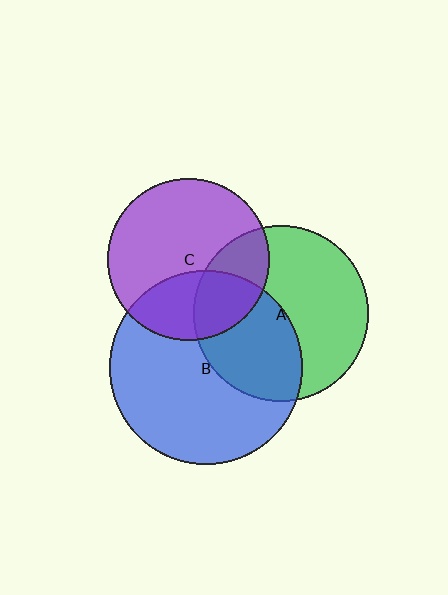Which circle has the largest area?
Circle B (blue).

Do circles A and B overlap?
Yes.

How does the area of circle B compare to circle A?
Approximately 1.2 times.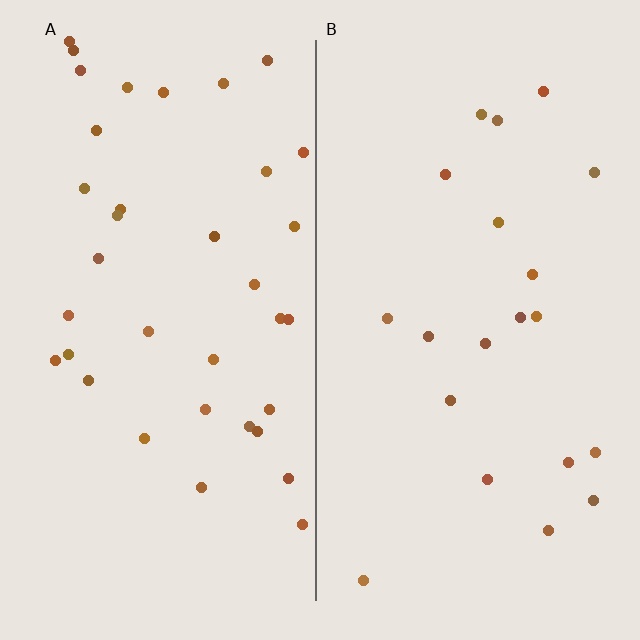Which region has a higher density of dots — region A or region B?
A (the left).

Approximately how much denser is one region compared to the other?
Approximately 1.8× — region A over region B.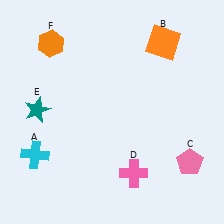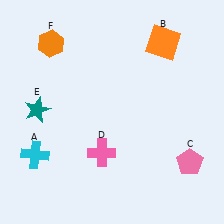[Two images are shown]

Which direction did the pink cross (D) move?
The pink cross (D) moved left.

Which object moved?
The pink cross (D) moved left.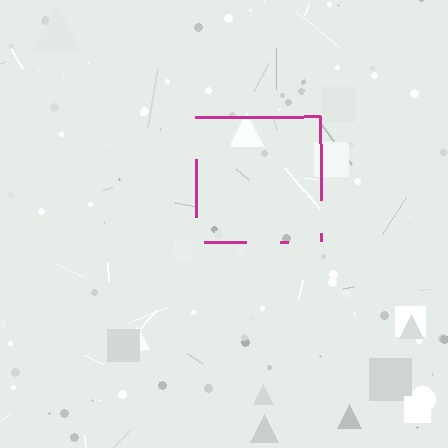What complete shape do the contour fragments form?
The contour fragments form a square.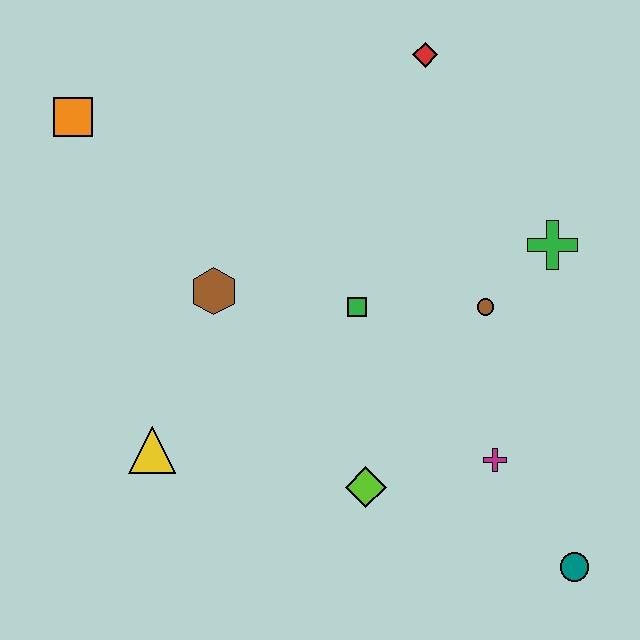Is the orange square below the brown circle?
No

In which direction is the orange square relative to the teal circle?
The orange square is to the left of the teal circle.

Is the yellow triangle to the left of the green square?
Yes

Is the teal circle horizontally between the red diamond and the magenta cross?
No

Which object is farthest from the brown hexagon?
The teal circle is farthest from the brown hexagon.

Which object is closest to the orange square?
The brown hexagon is closest to the orange square.